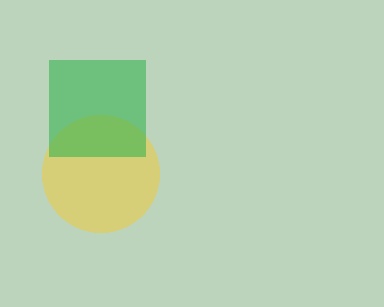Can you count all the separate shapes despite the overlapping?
Yes, there are 2 separate shapes.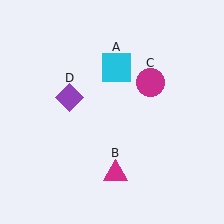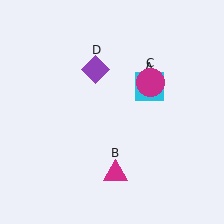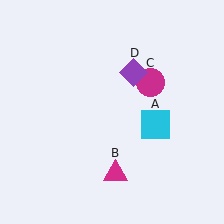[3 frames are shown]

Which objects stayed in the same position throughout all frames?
Magenta triangle (object B) and magenta circle (object C) remained stationary.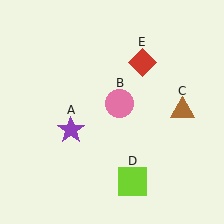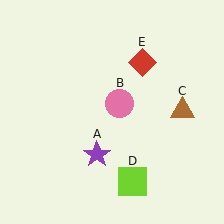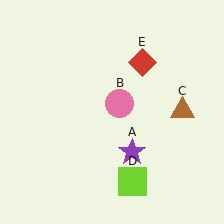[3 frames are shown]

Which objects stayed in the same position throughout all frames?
Pink circle (object B) and brown triangle (object C) and lime square (object D) and red diamond (object E) remained stationary.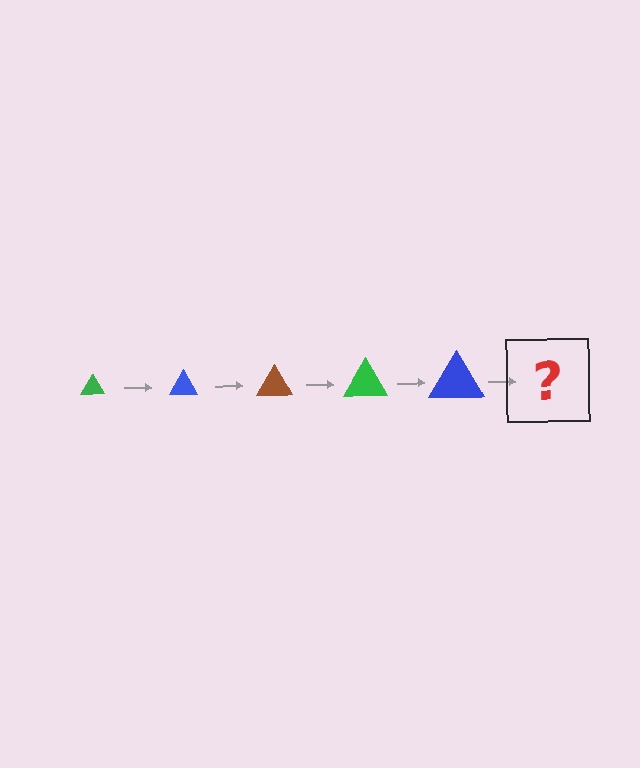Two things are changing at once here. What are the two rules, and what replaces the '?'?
The two rules are that the triangle grows larger each step and the color cycles through green, blue, and brown. The '?' should be a brown triangle, larger than the previous one.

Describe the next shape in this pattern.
It should be a brown triangle, larger than the previous one.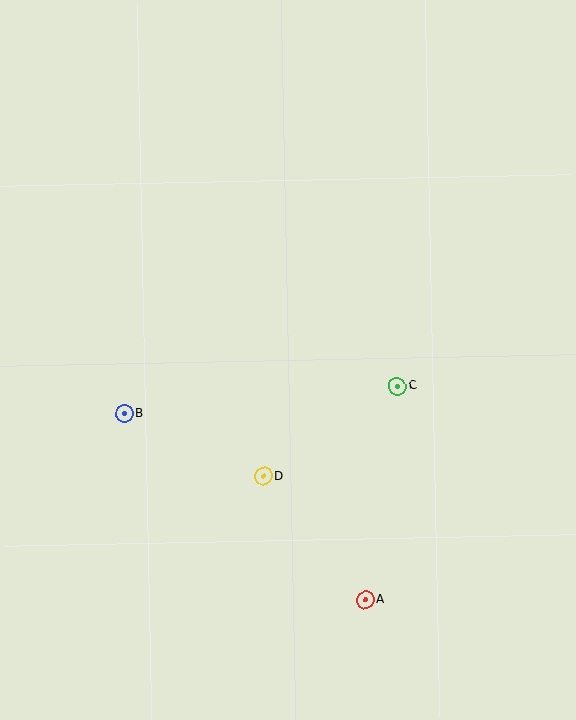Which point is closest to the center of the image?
Point C at (397, 386) is closest to the center.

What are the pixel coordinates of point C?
Point C is at (397, 386).